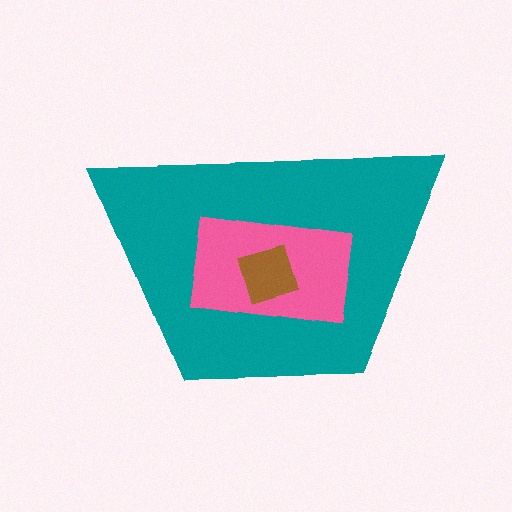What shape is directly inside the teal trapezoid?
The pink rectangle.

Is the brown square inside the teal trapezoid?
Yes.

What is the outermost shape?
The teal trapezoid.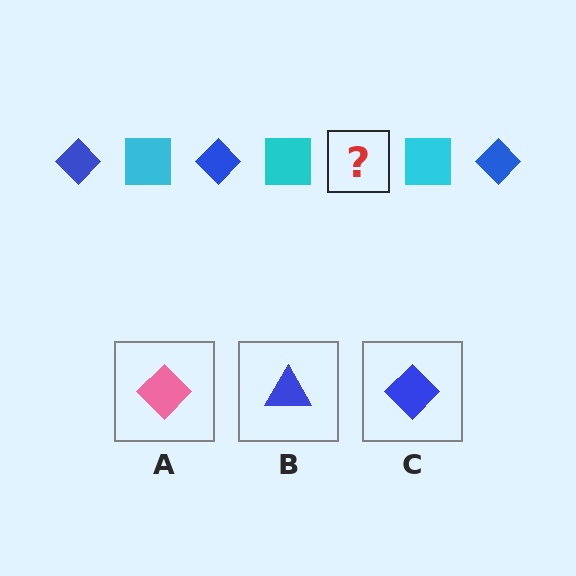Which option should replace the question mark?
Option C.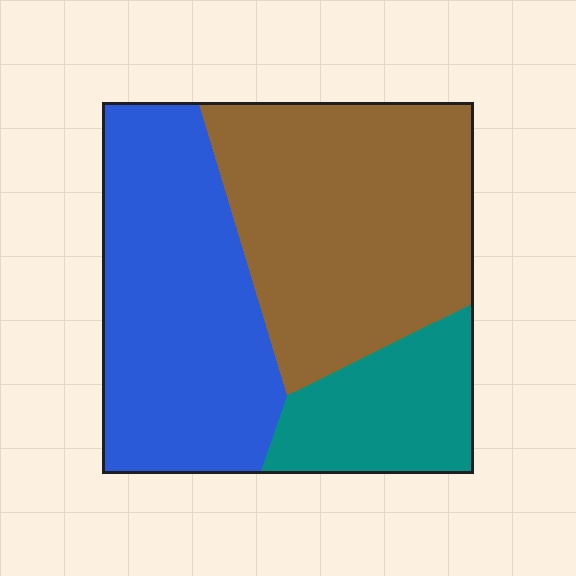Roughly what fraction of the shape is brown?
Brown covers roughly 45% of the shape.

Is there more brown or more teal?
Brown.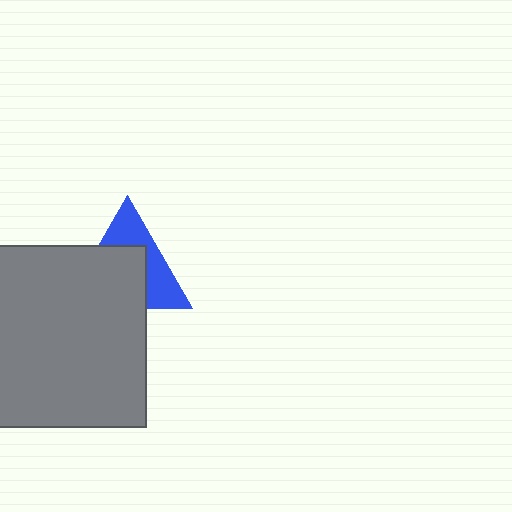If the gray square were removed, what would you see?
You would see the complete blue triangle.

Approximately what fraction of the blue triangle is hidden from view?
Roughly 57% of the blue triangle is hidden behind the gray square.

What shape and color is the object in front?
The object in front is a gray square.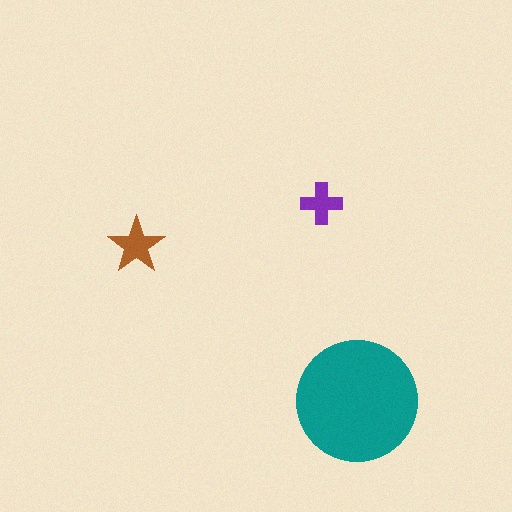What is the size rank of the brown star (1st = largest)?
2nd.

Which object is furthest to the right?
The teal circle is rightmost.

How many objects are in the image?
There are 3 objects in the image.